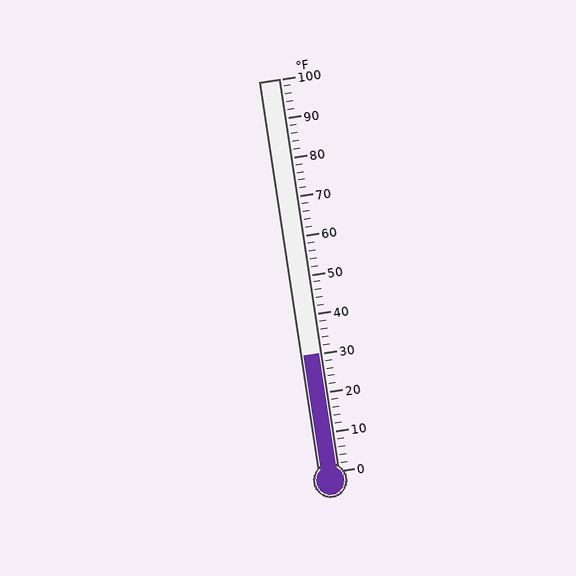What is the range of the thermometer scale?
The thermometer scale ranges from 0°F to 100°F.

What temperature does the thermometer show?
The thermometer shows approximately 30°F.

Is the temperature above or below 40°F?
The temperature is below 40°F.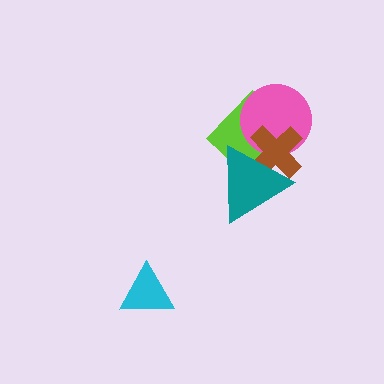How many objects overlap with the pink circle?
3 objects overlap with the pink circle.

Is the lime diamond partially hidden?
Yes, it is partially covered by another shape.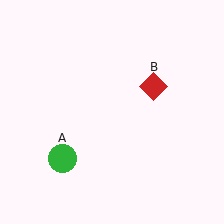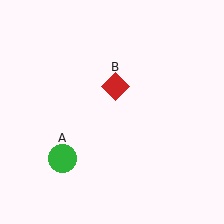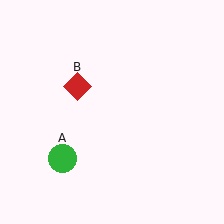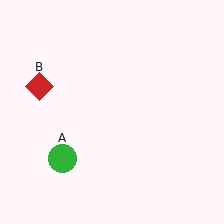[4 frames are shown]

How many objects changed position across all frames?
1 object changed position: red diamond (object B).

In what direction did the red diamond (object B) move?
The red diamond (object B) moved left.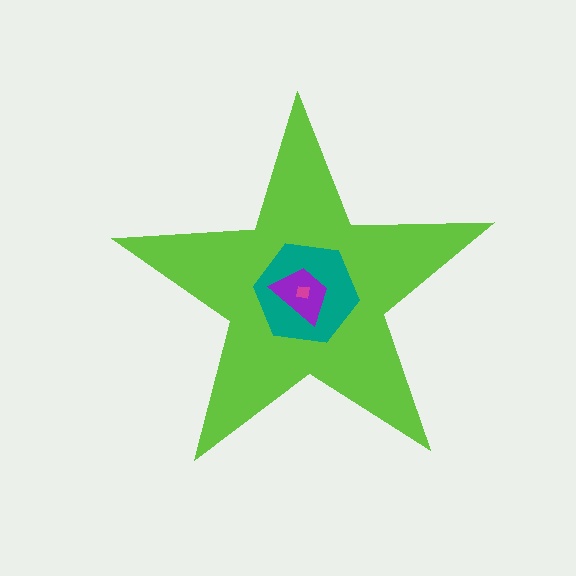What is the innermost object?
The magenta square.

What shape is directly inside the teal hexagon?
The purple trapezoid.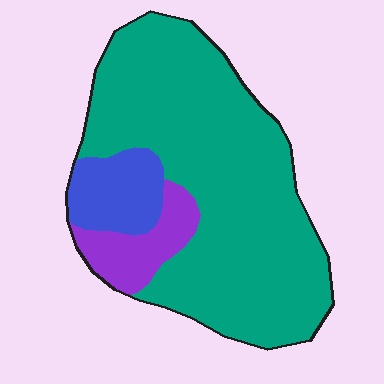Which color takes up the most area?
Teal, at roughly 75%.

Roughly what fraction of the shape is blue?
Blue covers 12% of the shape.